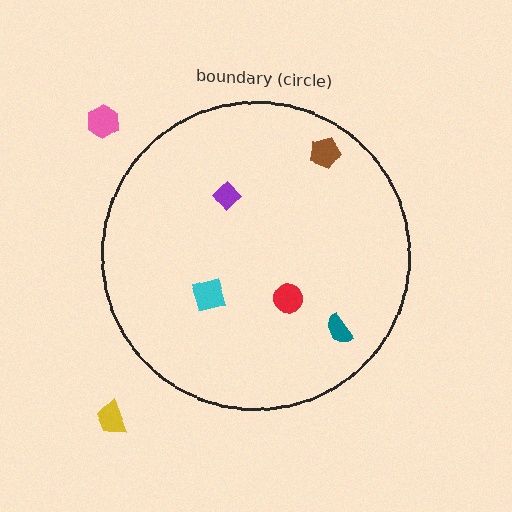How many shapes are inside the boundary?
5 inside, 2 outside.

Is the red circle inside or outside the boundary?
Inside.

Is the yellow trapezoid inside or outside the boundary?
Outside.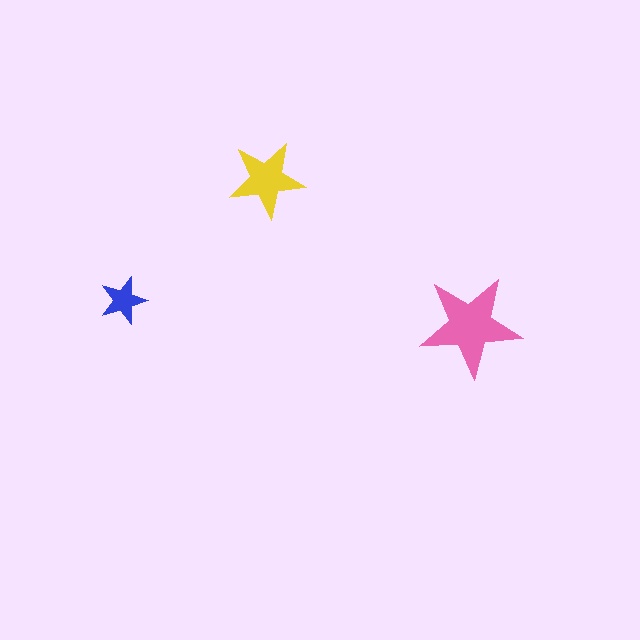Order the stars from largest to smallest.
the pink one, the yellow one, the blue one.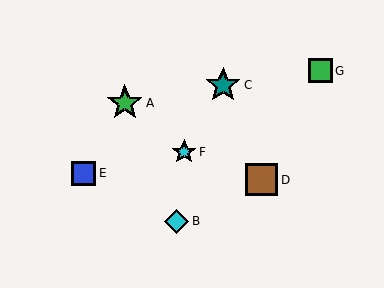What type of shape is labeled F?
Shape F is a cyan star.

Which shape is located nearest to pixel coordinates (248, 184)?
The brown square (labeled D) at (262, 180) is nearest to that location.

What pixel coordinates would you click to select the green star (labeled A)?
Click at (125, 103) to select the green star A.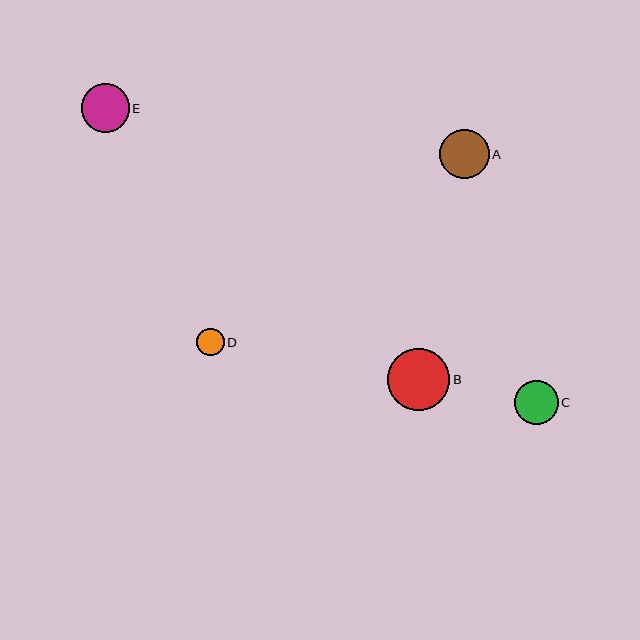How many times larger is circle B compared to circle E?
Circle B is approximately 1.3 times the size of circle E.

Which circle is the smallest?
Circle D is the smallest with a size of approximately 27 pixels.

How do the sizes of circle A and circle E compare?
Circle A and circle E are approximately the same size.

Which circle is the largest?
Circle B is the largest with a size of approximately 62 pixels.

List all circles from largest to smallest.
From largest to smallest: B, A, E, C, D.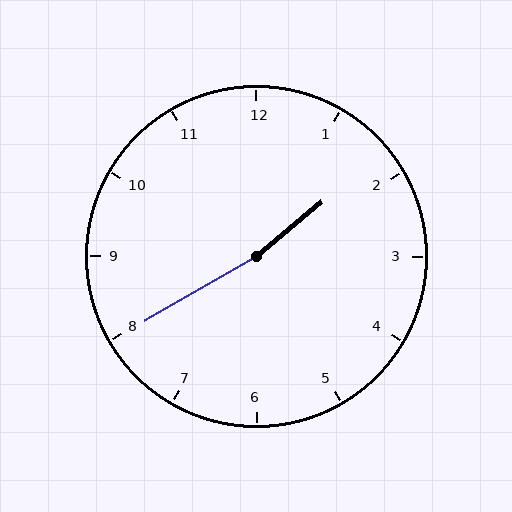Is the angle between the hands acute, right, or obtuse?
It is obtuse.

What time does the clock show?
1:40.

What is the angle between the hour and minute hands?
Approximately 170 degrees.